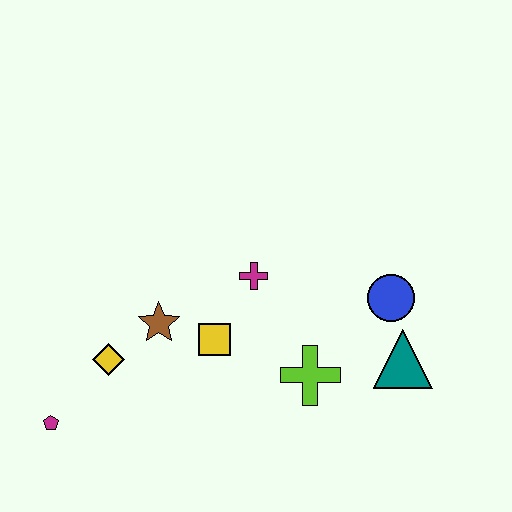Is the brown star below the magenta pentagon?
No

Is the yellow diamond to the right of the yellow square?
No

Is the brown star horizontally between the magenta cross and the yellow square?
No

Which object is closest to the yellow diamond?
The brown star is closest to the yellow diamond.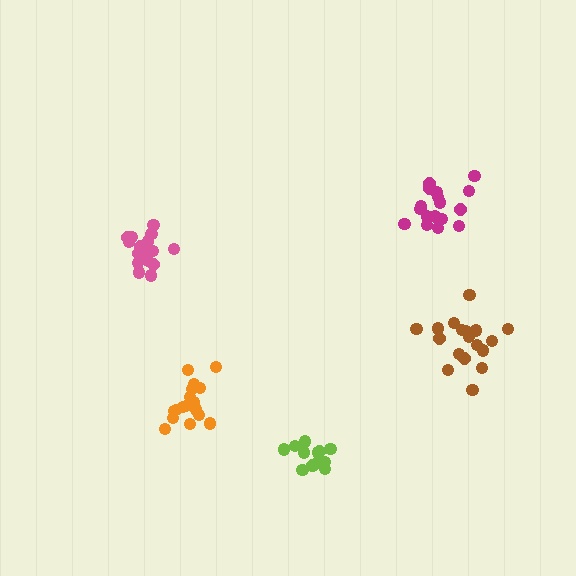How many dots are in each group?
Group 1: 18 dots, Group 2: 18 dots, Group 3: 17 dots, Group 4: 13 dots, Group 5: 18 dots (84 total).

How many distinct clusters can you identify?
There are 5 distinct clusters.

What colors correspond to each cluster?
The clusters are colored: magenta, brown, pink, lime, orange.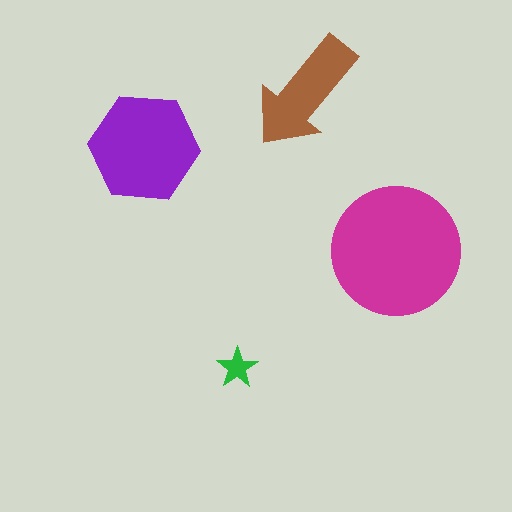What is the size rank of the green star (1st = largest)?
4th.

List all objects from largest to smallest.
The magenta circle, the purple hexagon, the brown arrow, the green star.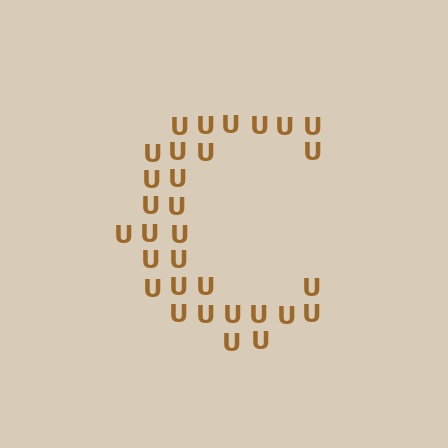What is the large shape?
The large shape is the letter C.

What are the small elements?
The small elements are letter U's.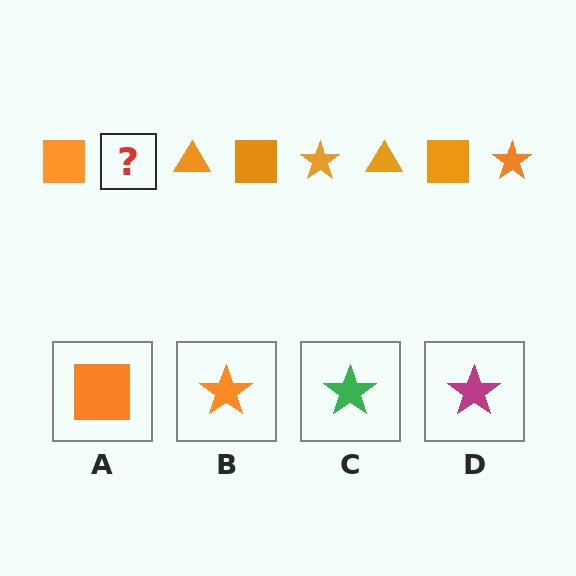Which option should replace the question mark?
Option B.